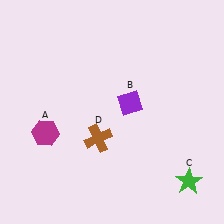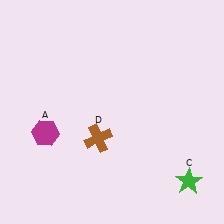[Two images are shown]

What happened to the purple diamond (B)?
The purple diamond (B) was removed in Image 2. It was in the top-right area of Image 1.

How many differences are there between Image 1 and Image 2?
There is 1 difference between the two images.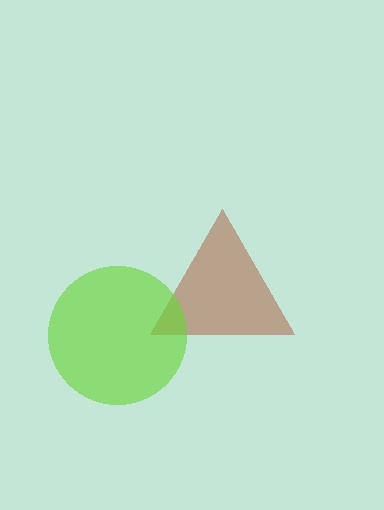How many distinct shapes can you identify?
There are 2 distinct shapes: a brown triangle, a lime circle.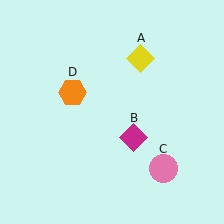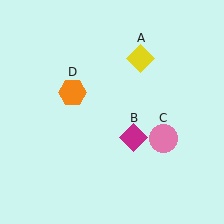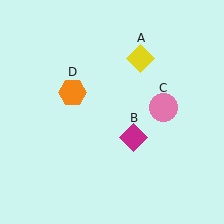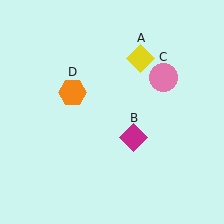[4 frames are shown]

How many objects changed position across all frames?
1 object changed position: pink circle (object C).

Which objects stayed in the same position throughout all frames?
Yellow diamond (object A) and magenta diamond (object B) and orange hexagon (object D) remained stationary.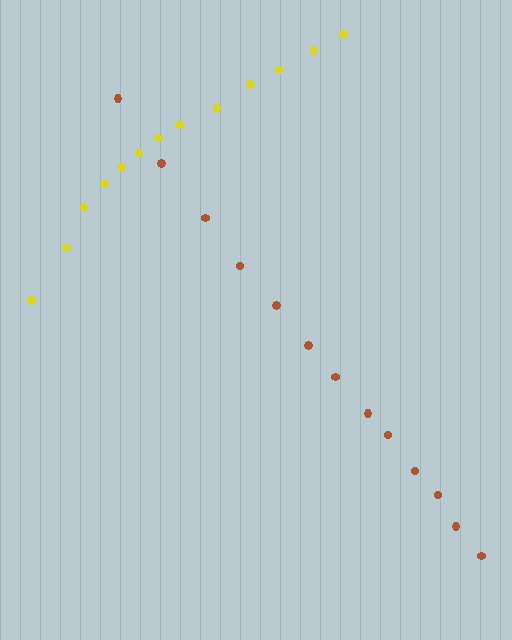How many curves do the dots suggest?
There are 2 distinct paths.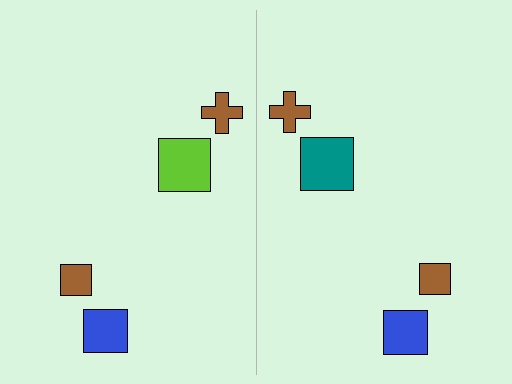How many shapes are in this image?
There are 8 shapes in this image.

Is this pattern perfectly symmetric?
No, the pattern is not perfectly symmetric. The teal square on the right side breaks the symmetry — its mirror counterpart is lime.